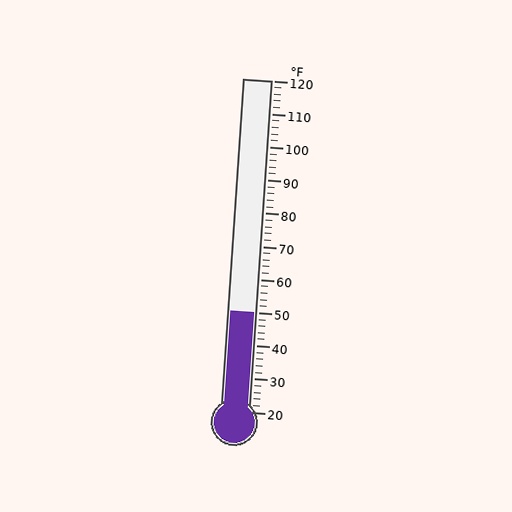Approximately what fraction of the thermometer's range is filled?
The thermometer is filled to approximately 30% of its range.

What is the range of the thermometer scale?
The thermometer scale ranges from 20°F to 120°F.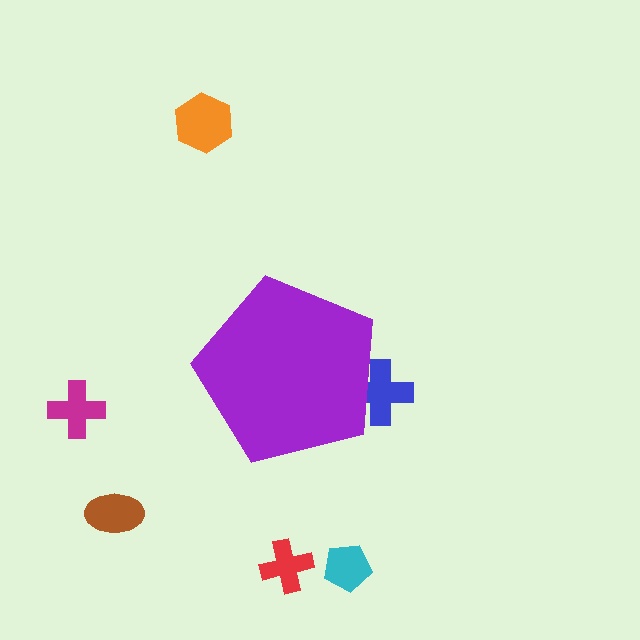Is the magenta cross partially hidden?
No, the magenta cross is fully visible.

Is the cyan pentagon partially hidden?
No, the cyan pentagon is fully visible.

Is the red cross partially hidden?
No, the red cross is fully visible.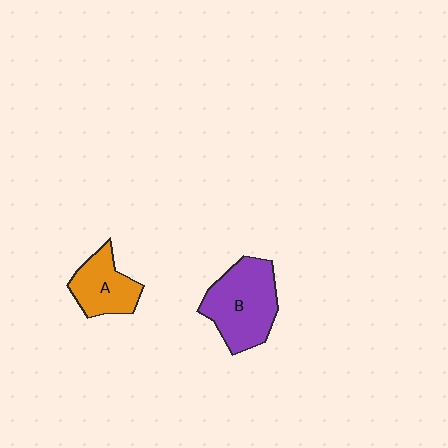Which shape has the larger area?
Shape B (purple).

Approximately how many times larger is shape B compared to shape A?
Approximately 1.5 times.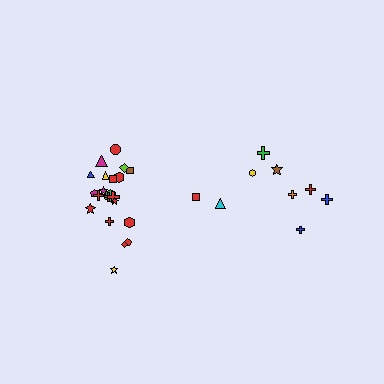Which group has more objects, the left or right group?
The left group.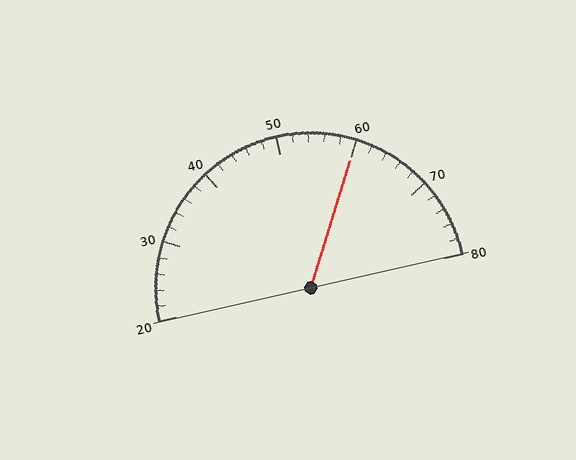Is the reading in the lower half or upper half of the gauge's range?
The reading is in the upper half of the range (20 to 80).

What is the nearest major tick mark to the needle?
The nearest major tick mark is 60.